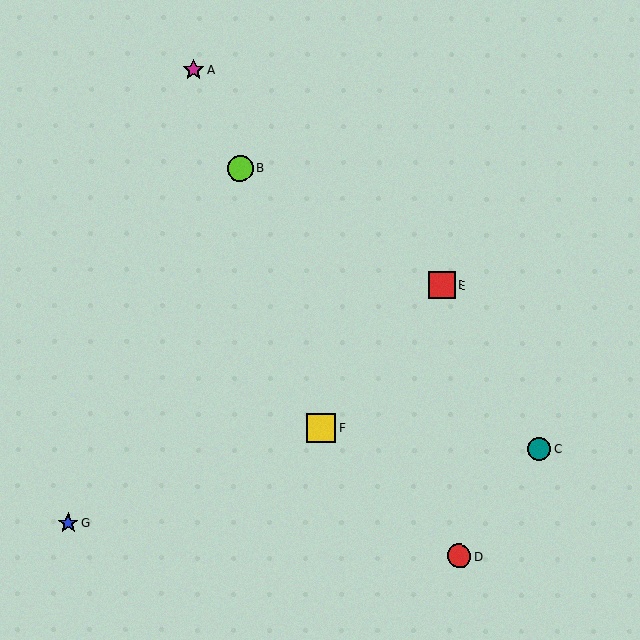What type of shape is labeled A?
Shape A is a magenta star.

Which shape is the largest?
The yellow square (labeled F) is the largest.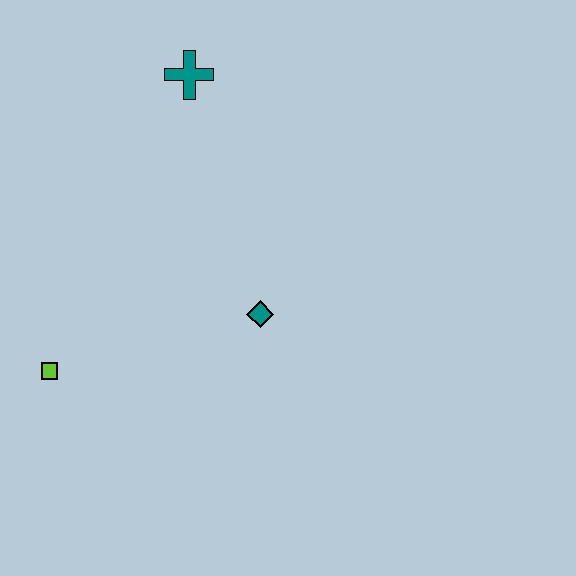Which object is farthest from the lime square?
The teal cross is farthest from the lime square.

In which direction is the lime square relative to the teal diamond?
The lime square is to the left of the teal diamond.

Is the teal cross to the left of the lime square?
No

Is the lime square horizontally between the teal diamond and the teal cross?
No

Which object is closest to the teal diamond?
The lime square is closest to the teal diamond.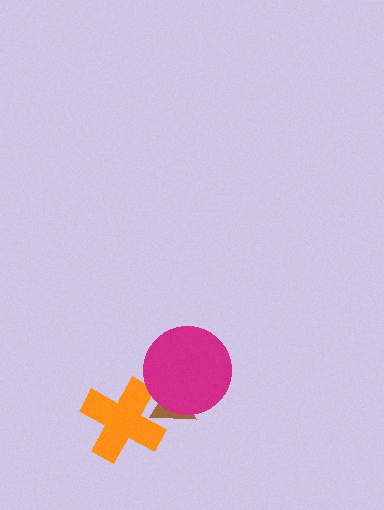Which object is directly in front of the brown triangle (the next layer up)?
The orange cross is directly in front of the brown triangle.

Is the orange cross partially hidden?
No, no other shape covers it.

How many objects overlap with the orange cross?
1 object overlaps with the orange cross.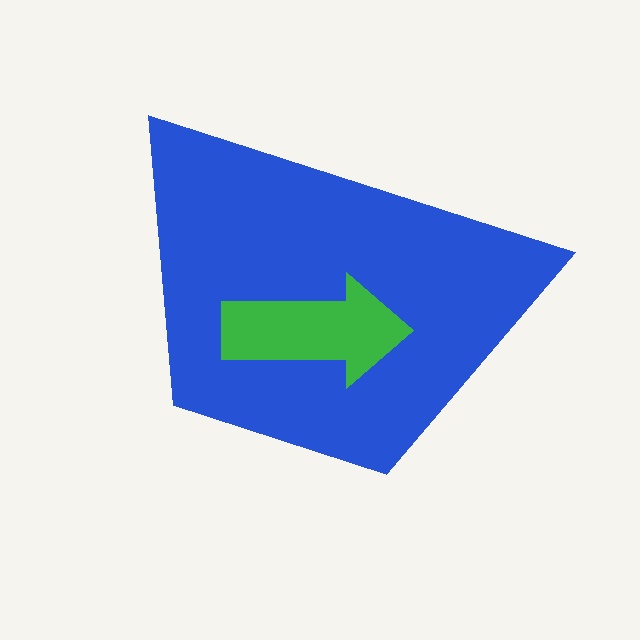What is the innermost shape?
The green arrow.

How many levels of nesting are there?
2.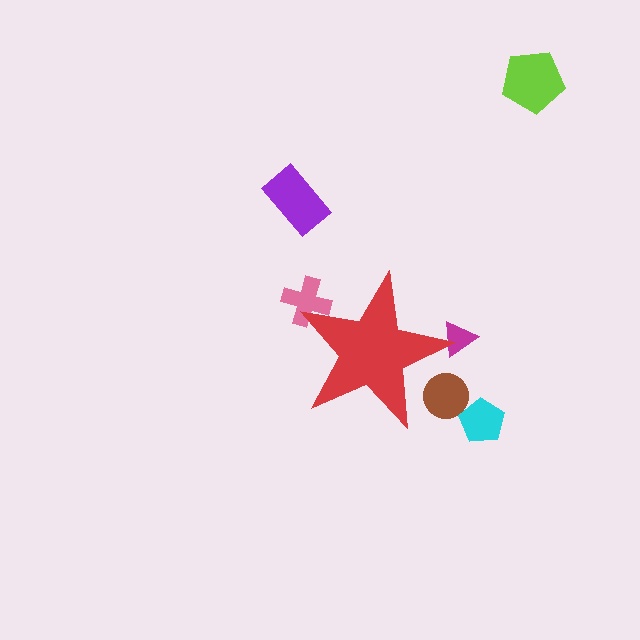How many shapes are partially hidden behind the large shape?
3 shapes are partially hidden.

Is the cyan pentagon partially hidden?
No, the cyan pentagon is fully visible.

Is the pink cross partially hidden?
Yes, the pink cross is partially hidden behind the red star.